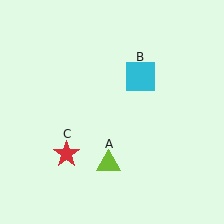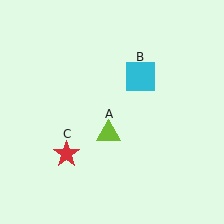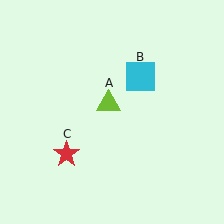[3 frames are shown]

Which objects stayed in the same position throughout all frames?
Cyan square (object B) and red star (object C) remained stationary.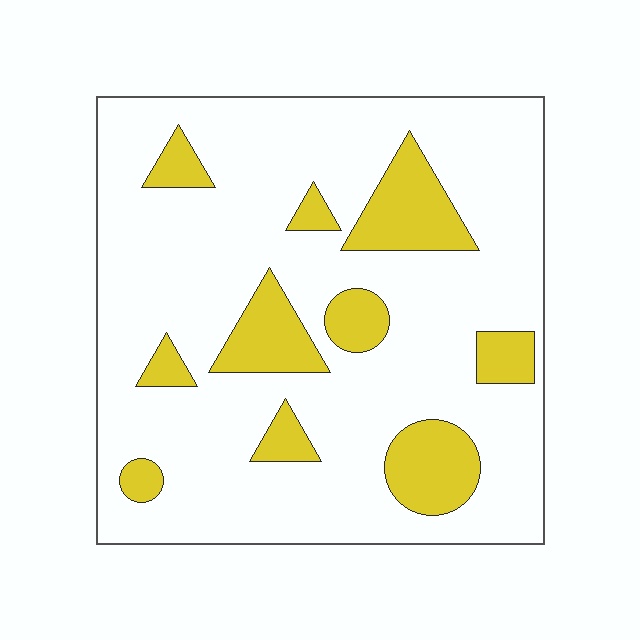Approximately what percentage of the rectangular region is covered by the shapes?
Approximately 20%.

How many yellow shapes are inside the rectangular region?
10.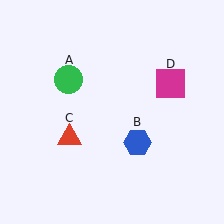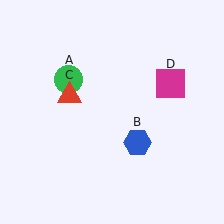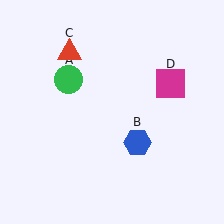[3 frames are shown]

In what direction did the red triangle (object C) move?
The red triangle (object C) moved up.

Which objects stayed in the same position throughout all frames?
Green circle (object A) and blue hexagon (object B) and magenta square (object D) remained stationary.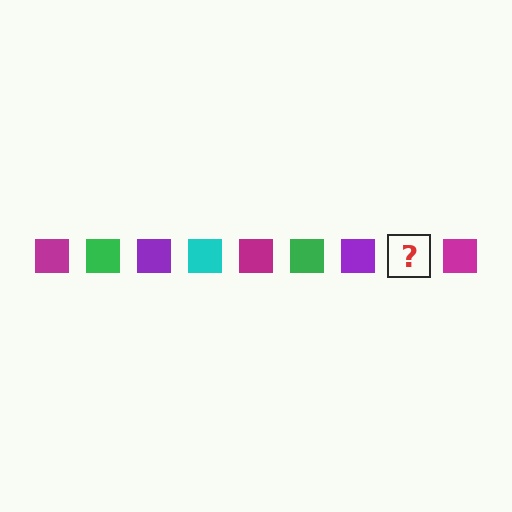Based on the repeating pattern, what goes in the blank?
The blank should be a cyan square.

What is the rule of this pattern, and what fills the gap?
The rule is that the pattern cycles through magenta, green, purple, cyan squares. The gap should be filled with a cyan square.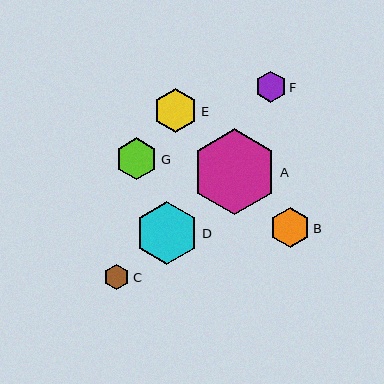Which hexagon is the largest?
Hexagon A is the largest with a size of approximately 86 pixels.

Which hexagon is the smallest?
Hexagon C is the smallest with a size of approximately 26 pixels.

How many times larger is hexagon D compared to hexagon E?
Hexagon D is approximately 1.4 times the size of hexagon E.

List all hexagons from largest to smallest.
From largest to smallest: A, D, E, G, B, F, C.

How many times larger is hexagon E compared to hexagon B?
Hexagon E is approximately 1.1 times the size of hexagon B.